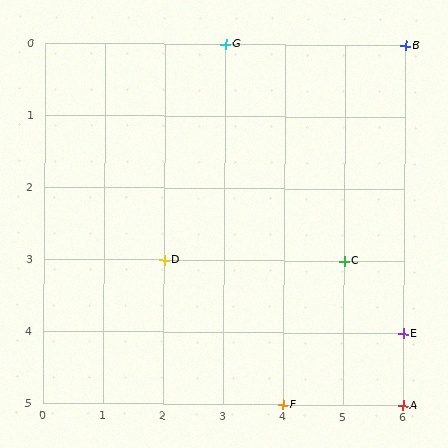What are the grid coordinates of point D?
Point D is at grid coordinates (2, 3).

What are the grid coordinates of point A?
Point A is at grid coordinates (6, 5).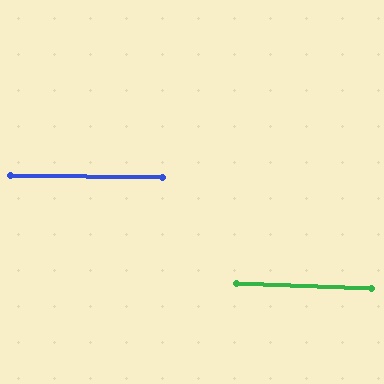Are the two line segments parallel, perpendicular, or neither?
Parallel — their directions differ by only 1.5°.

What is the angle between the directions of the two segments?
Approximately 1 degree.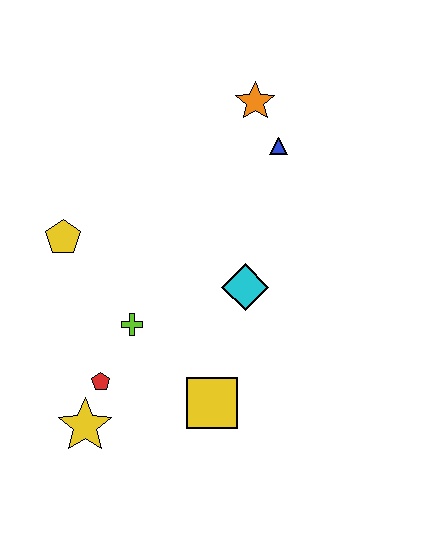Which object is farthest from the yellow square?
The orange star is farthest from the yellow square.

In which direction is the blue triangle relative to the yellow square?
The blue triangle is above the yellow square.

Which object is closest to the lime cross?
The red pentagon is closest to the lime cross.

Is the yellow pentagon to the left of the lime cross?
Yes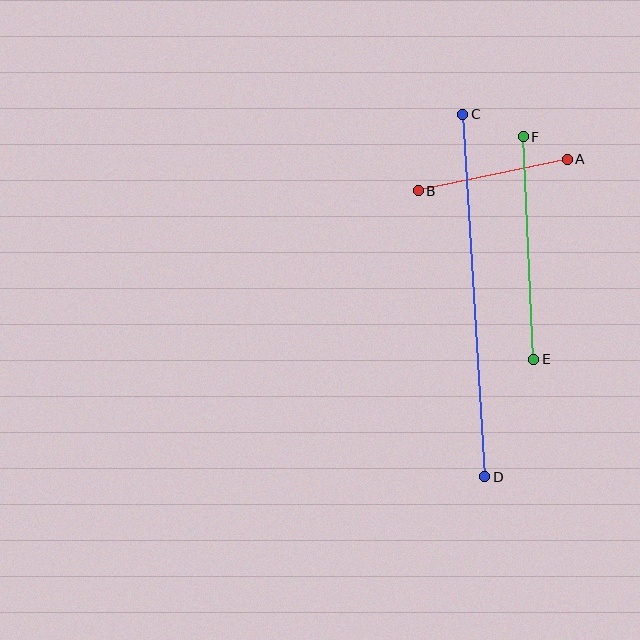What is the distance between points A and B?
The distance is approximately 152 pixels.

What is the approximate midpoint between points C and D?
The midpoint is at approximately (474, 295) pixels.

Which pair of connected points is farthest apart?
Points C and D are farthest apart.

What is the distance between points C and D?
The distance is approximately 363 pixels.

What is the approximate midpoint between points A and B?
The midpoint is at approximately (493, 175) pixels.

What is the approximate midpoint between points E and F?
The midpoint is at approximately (528, 248) pixels.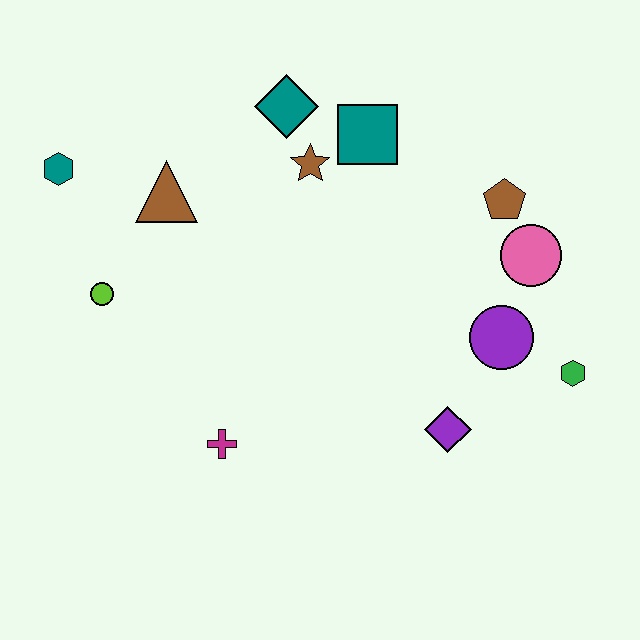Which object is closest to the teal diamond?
The brown star is closest to the teal diamond.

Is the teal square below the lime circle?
No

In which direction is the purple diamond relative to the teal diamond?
The purple diamond is below the teal diamond.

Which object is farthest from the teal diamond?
The green hexagon is farthest from the teal diamond.